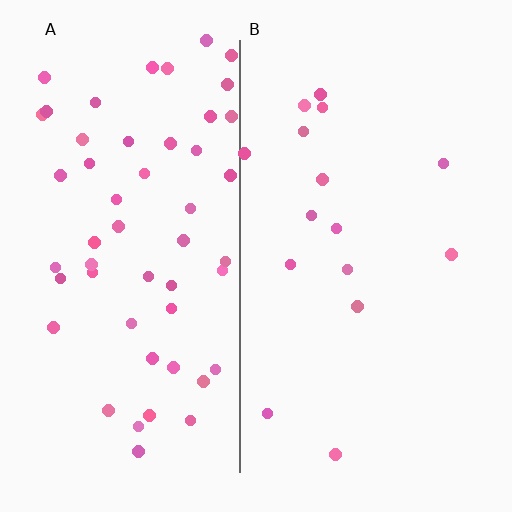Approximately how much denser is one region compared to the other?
Approximately 3.4× — region A over region B.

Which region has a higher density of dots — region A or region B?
A (the left).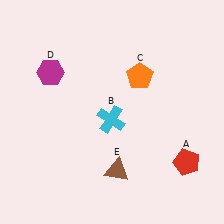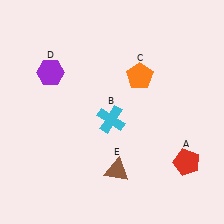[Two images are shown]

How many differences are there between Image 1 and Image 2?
There is 1 difference between the two images.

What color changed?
The hexagon (D) changed from magenta in Image 1 to purple in Image 2.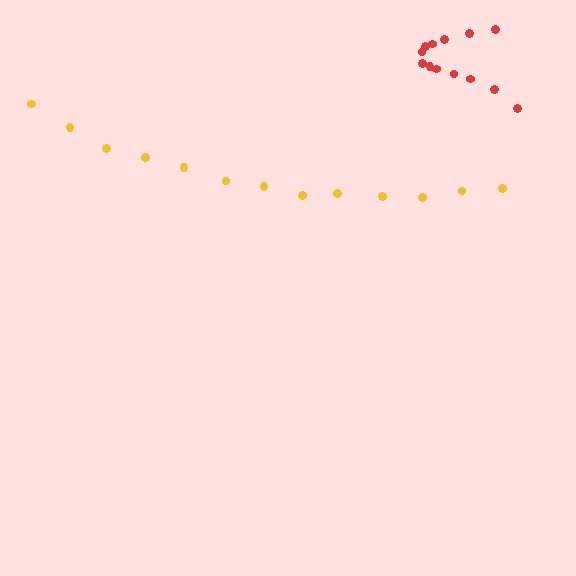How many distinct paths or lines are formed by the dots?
There are 2 distinct paths.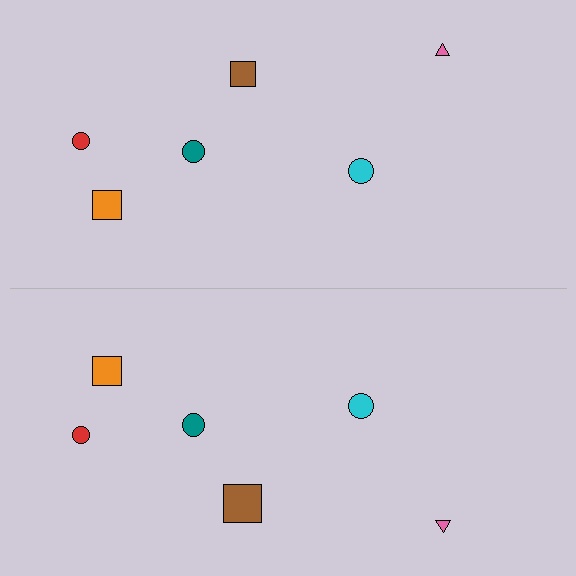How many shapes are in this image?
There are 12 shapes in this image.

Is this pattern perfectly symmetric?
No, the pattern is not perfectly symmetric. The brown square on the bottom side has a different size than its mirror counterpart.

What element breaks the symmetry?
The brown square on the bottom side has a different size than its mirror counterpart.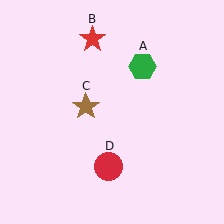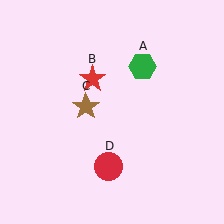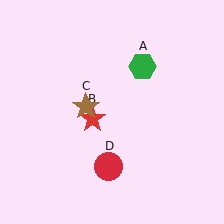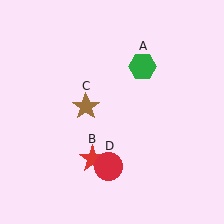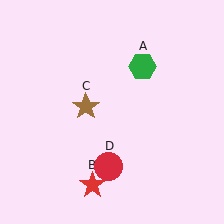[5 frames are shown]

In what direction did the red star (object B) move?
The red star (object B) moved down.